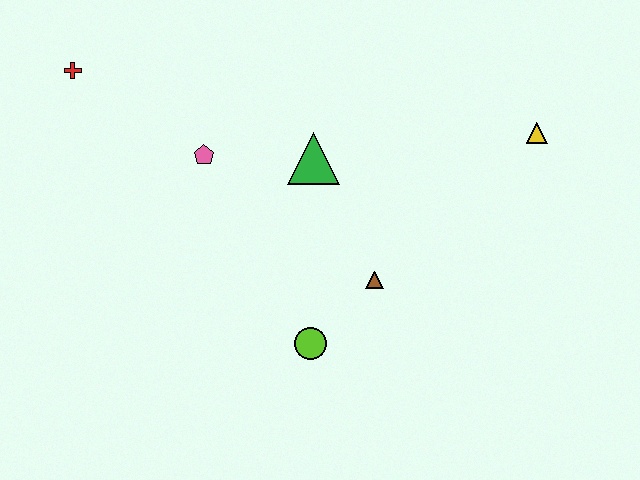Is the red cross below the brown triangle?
No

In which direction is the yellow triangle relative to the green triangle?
The yellow triangle is to the right of the green triangle.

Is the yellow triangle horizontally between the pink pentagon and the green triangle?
No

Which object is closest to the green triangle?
The pink pentagon is closest to the green triangle.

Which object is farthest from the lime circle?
The red cross is farthest from the lime circle.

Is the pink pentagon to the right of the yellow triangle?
No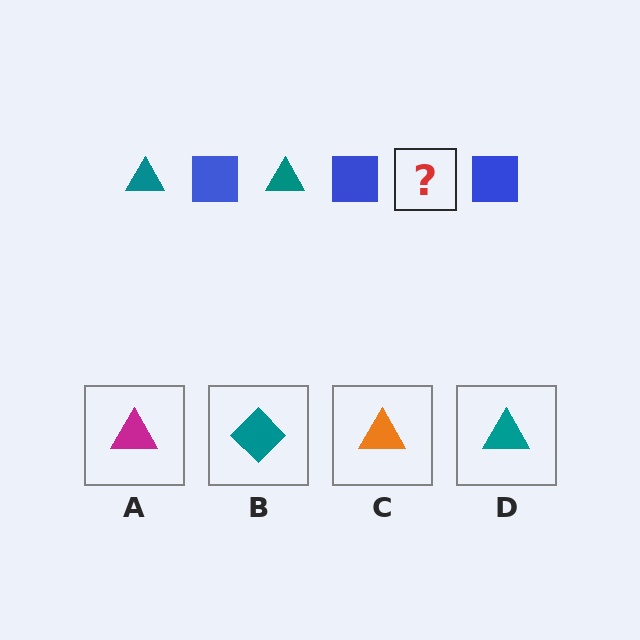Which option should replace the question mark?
Option D.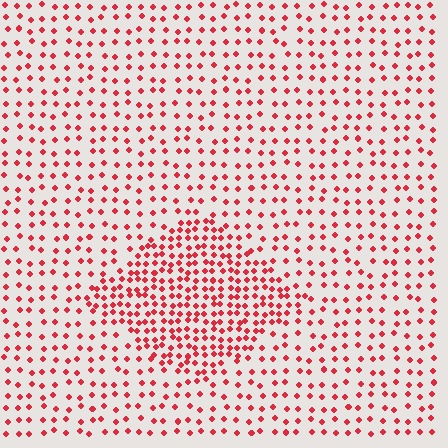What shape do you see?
I see a diamond.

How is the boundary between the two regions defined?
The boundary is defined by a change in element density (approximately 2.1x ratio). All elements are the same color, size, and shape.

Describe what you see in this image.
The image contains small red elements arranged at two different densities. A diamond-shaped region is visible where the elements are more densely packed than the surrounding area.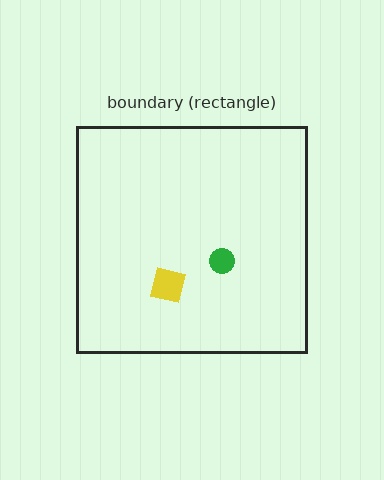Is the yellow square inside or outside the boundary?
Inside.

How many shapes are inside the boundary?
2 inside, 0 outside.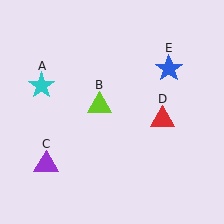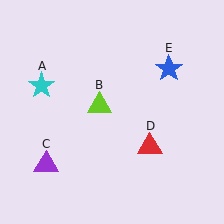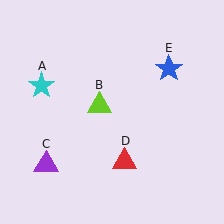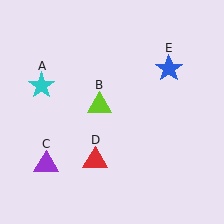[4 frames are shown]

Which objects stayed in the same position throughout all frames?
Cyan star (object A) and lime triangle (object B) and purple triangle (object C) and blue star (object E) remained stationary.